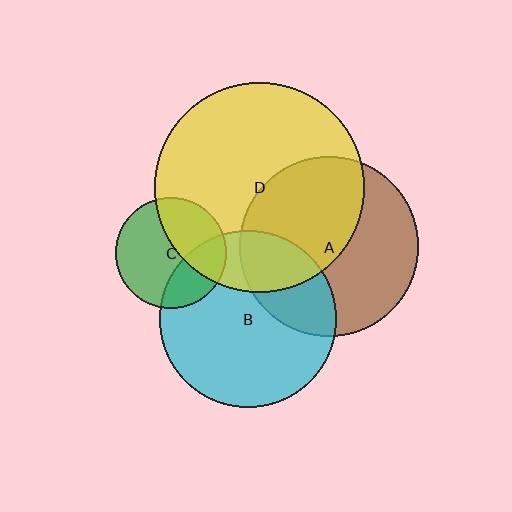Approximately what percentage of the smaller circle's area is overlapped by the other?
Approximately 25%.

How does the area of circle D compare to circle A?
Approximately 1.4 times.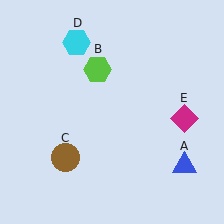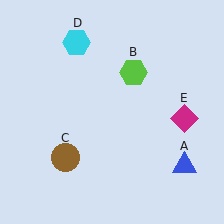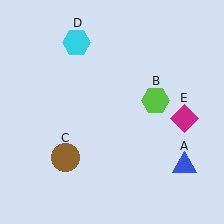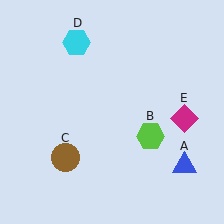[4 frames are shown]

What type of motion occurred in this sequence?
The lime hexagon (object B) rotated clockwise around the center of the scene.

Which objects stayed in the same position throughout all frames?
Blue triangle (object A) and brown circle (object C) and cyan hexagon (object D) and magenta diamond (object E) remained stationary.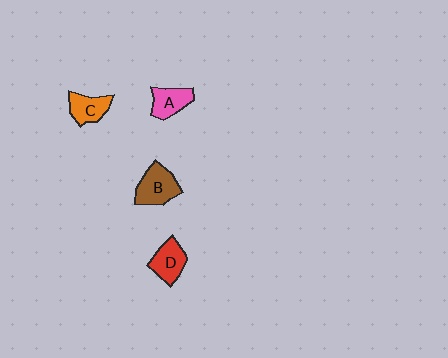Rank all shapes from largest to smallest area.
From largest to smallest: B (brown), D (red), A (pink), C (orange).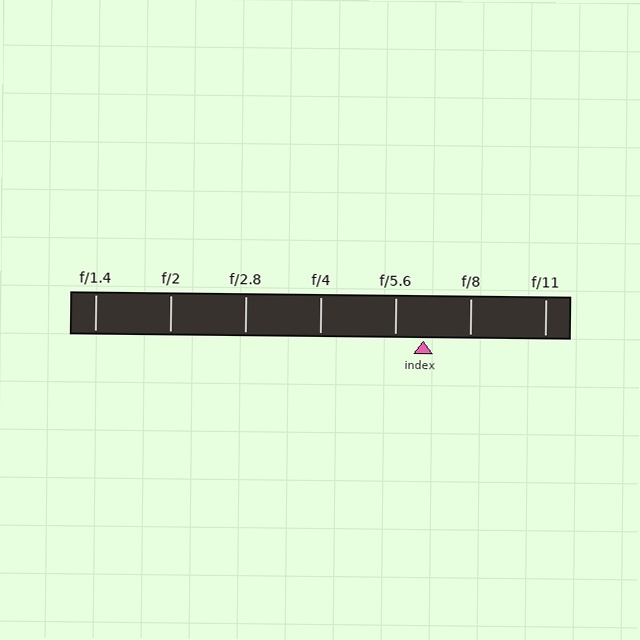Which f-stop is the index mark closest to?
The index mark is closest to f/5.6.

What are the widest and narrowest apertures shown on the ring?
The widest aperture shown is f/1.4 and the narrowest is f/11.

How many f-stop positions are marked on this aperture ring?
There are 7 f-stop positions marked.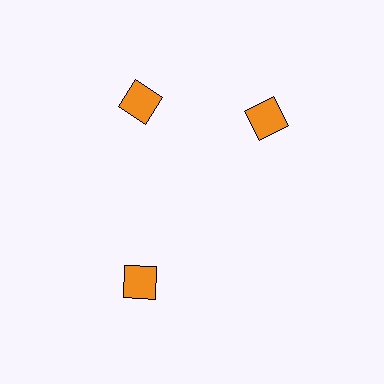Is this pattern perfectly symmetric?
No. The 3 orange squares are arranged in a ring, but one element near the 3 o'clock position is rotated out of alignment along the ring, breaking the 3-fold rotational symmetry.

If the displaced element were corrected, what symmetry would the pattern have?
It would have 3-fold rotational symmetry — the pattern would map onto itself every 120 degrees.